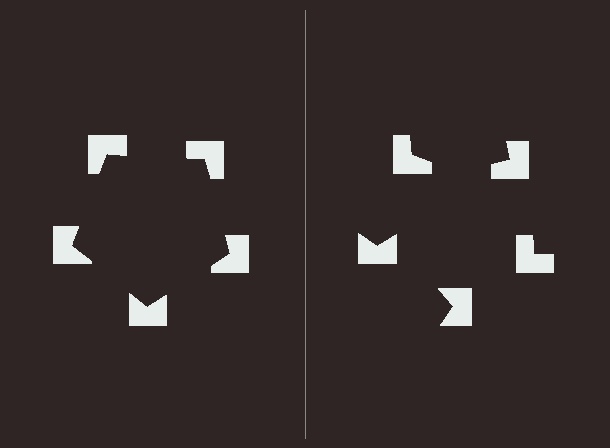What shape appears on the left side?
An illusory pentagon.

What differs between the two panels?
The notched squares are positioned identically on both sides; only the wedge orientations differ. On the left they align to a pentagon; on the right they are misaligned.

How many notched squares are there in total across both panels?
10 — 5 on each side.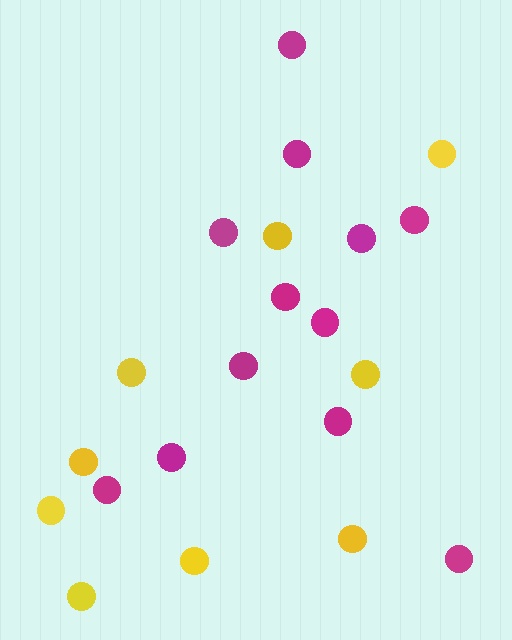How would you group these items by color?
There are 2 groups: one group of yellow circles (9) and one group of magenta circles (12).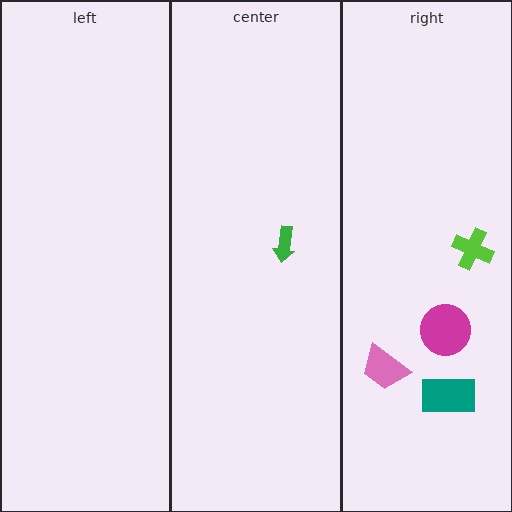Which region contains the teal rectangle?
The right region.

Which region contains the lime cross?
The right region.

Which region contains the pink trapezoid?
The right region.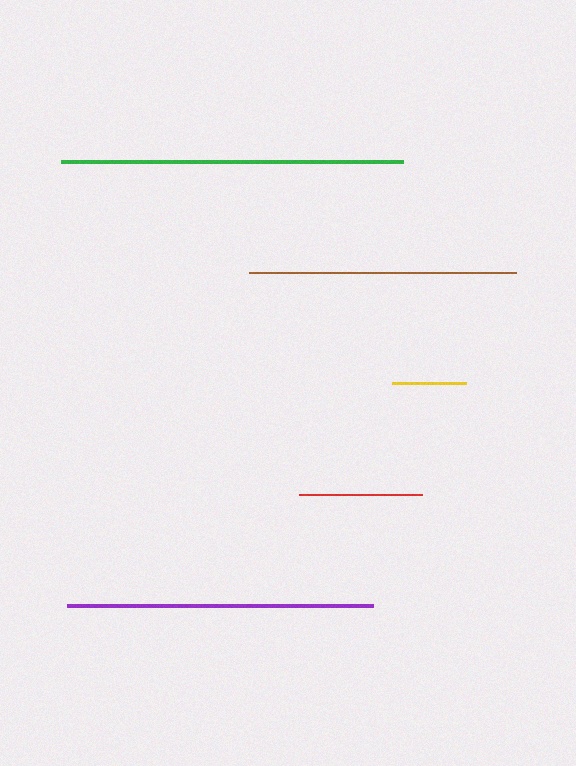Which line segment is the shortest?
The yellow line is the shortest at approximately 74 pixels.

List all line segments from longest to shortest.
From longest to shortest: green, purple, brown, red, yellow.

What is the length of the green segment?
The green segment is approximately 342 pixels long.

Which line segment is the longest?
The green line is the longest at approximately 342 pixels.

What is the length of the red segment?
The red segment is approximately 123 pixels long.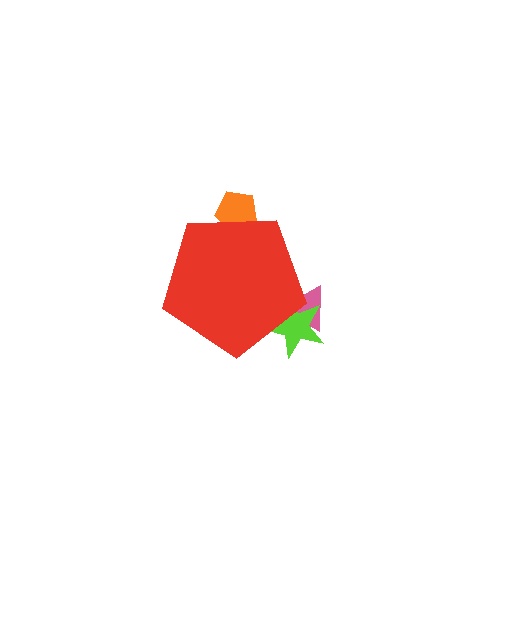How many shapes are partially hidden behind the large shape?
3 shapes are partially hidden.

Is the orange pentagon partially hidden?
Yes, the orange pentagon is partially hidden behind the red pentagon.